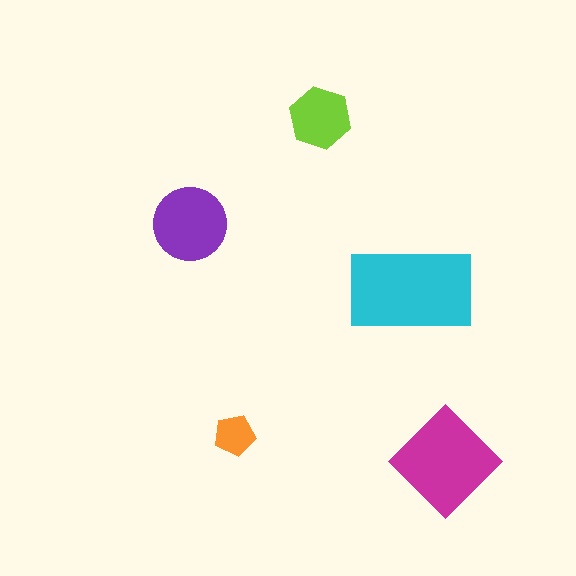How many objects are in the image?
There are 5 objects in the image.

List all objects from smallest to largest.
The orange pentagon, the lime hexagon, the purple circle, the magenta diamond, the cyan rectangle.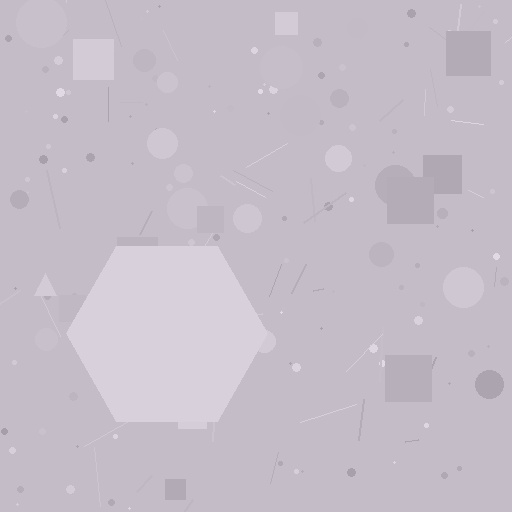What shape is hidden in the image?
A hexagon is hidden in the image.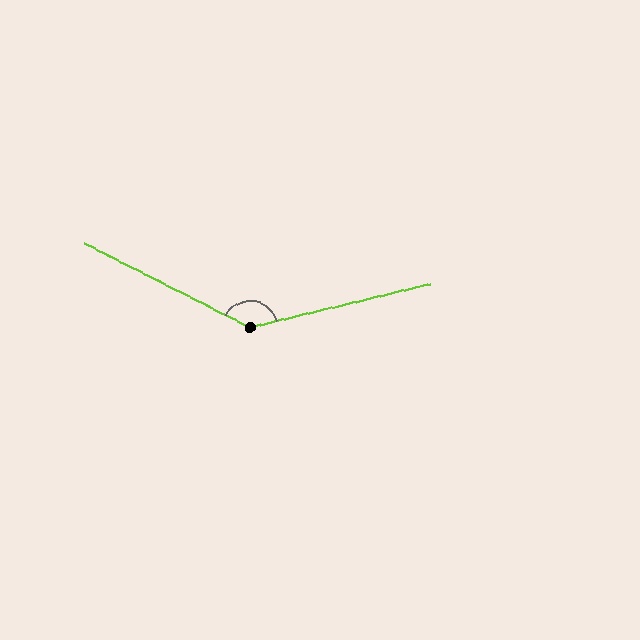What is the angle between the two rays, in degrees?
Approximately 139 degrees.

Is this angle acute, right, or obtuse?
It is obtuse.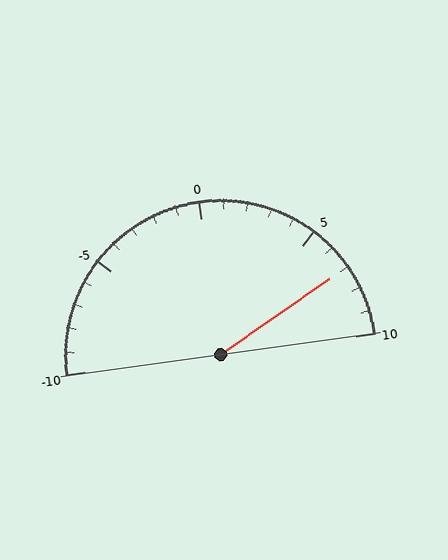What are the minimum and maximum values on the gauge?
The gauge ranges from -10 to 10.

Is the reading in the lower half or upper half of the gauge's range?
The reading is in the upper half of the range (-10 to 10).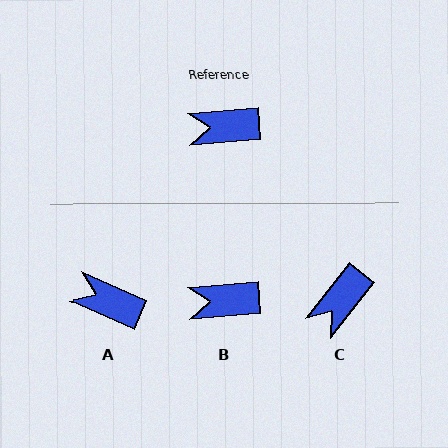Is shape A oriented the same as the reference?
No, it is off by about 28 degrees.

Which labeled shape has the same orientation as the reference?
B.